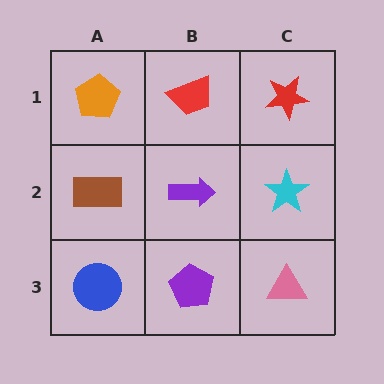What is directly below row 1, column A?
A brown rectangle.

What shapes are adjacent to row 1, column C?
A cyan star (row 2, column C), a red trapezoid (row 1, column B).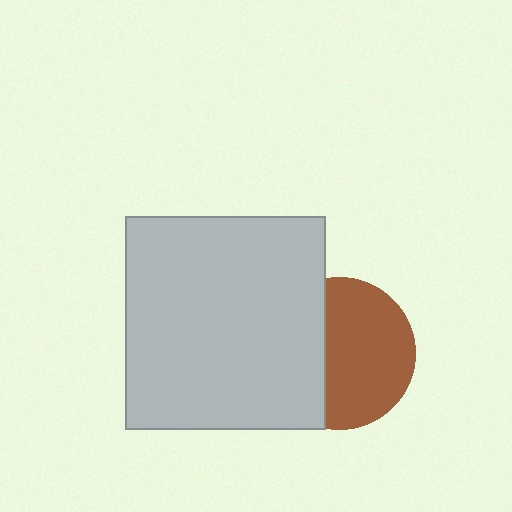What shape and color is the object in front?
The object in front is a light gray rectangle.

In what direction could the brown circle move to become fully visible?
The brown circle could move right. That would shift it out from behind the light gray rectangle entirely.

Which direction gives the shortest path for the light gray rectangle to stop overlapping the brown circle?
Moving left gives the shortest separation.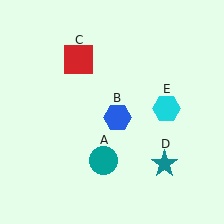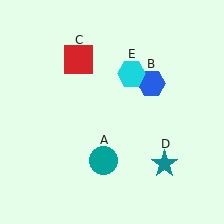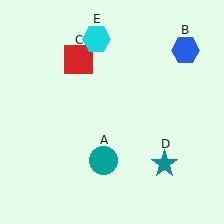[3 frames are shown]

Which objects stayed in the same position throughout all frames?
Teal circle (object A) and red square (object C) and teal star (object D) remained stationary.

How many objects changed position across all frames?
2 objects changed position: blue hexagon (object B), cyan hexagon (object E).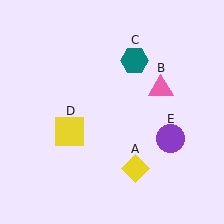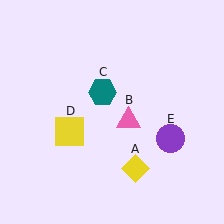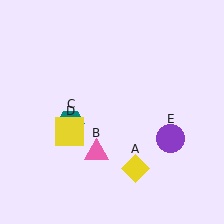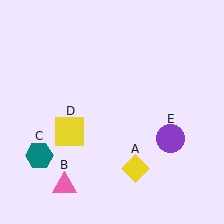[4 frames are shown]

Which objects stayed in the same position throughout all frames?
Yellow diamond (object A) and yellow square (object D) and purple circle (object E) remained stationary.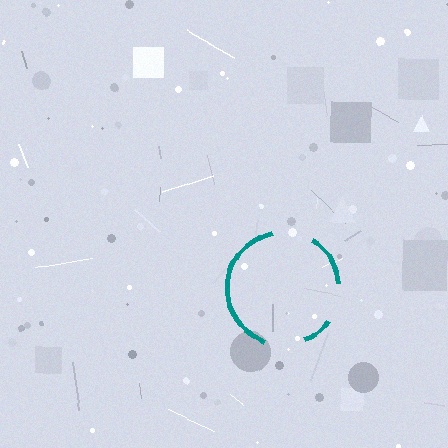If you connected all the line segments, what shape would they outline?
They would outline a circle.